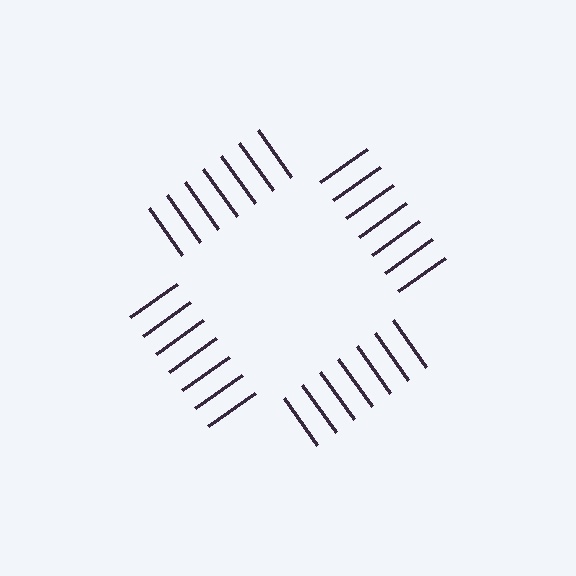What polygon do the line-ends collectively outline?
An illusory square — the line segments terminate on its edges but no continuous stroke is drawn.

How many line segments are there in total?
28 — 7 along each of the 4 edges.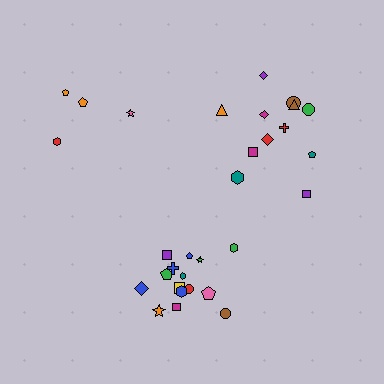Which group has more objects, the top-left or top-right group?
The top-right group.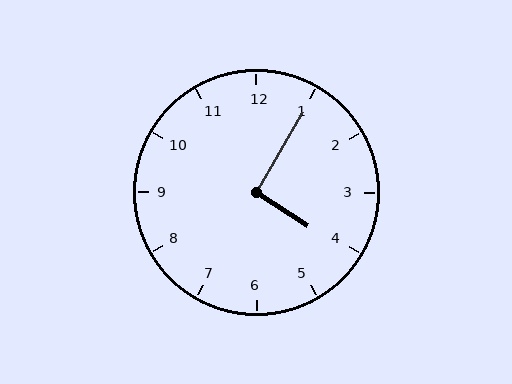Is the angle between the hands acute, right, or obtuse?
It is right.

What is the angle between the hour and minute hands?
Approximately 92 degrees.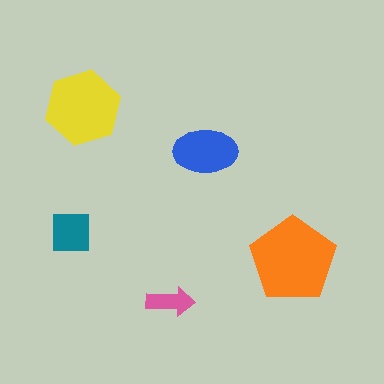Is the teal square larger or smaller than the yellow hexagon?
Smaller.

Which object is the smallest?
The pink arrow.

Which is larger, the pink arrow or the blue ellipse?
The blue ellipse.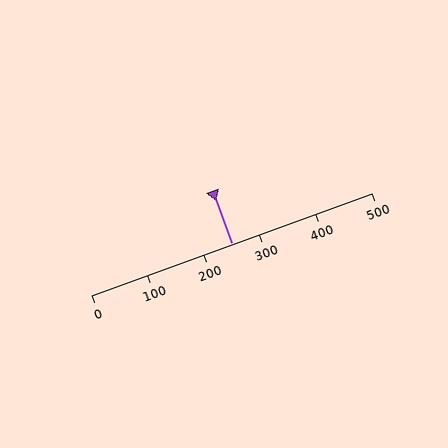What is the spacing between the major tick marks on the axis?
The major ticks are spaced 100 apart.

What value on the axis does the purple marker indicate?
The marker indicates approximately 250.